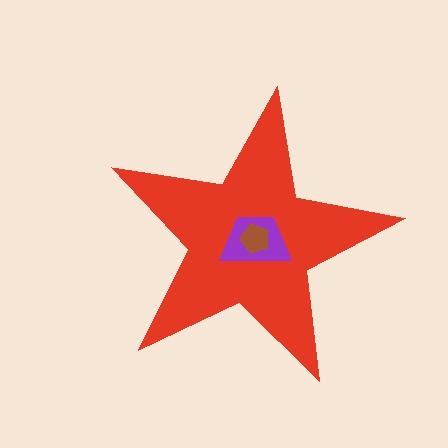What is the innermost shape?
The brown pentagon.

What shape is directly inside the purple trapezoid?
The brown pentagon.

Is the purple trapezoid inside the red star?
Yes.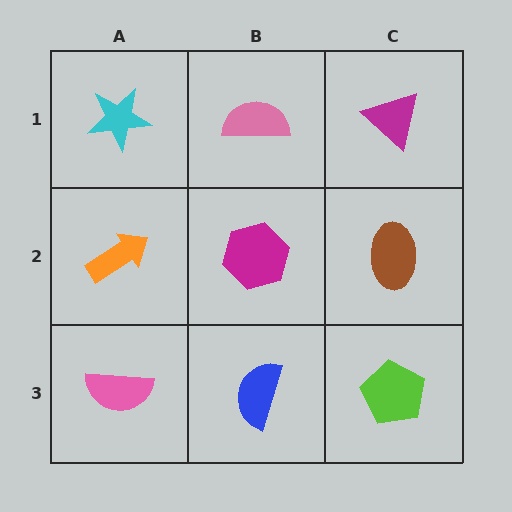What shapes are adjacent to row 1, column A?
An orange arrow (row 2, column A), a pink semicircle (row 1, column B).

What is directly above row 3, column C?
A brown ellipse.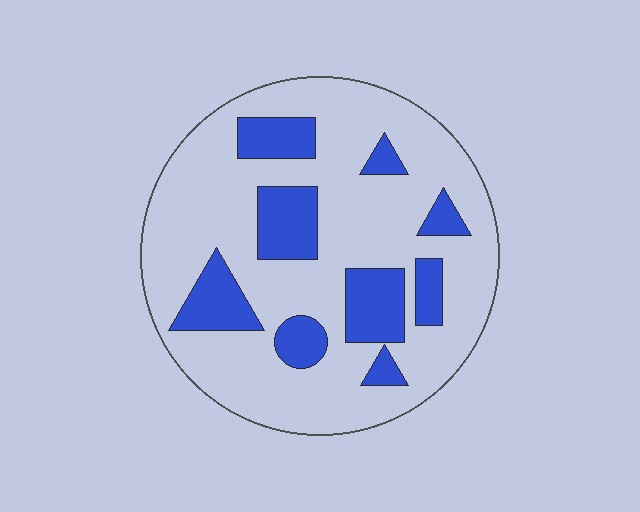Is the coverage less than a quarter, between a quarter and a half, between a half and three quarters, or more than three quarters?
Less than a quarter.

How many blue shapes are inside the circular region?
9.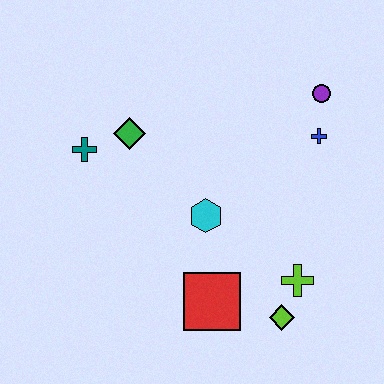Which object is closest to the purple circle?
The blue cross is closest to the purple circle.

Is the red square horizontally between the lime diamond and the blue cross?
No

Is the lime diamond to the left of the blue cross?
Yes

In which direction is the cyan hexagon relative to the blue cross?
The cyan hexagon is to the left of the blue cross.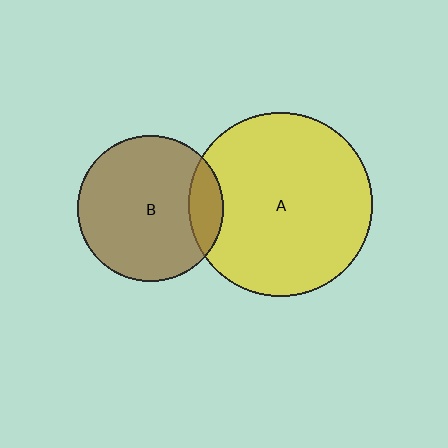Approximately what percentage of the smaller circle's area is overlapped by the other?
Approximately 15%.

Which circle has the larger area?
Circle A (yellow).